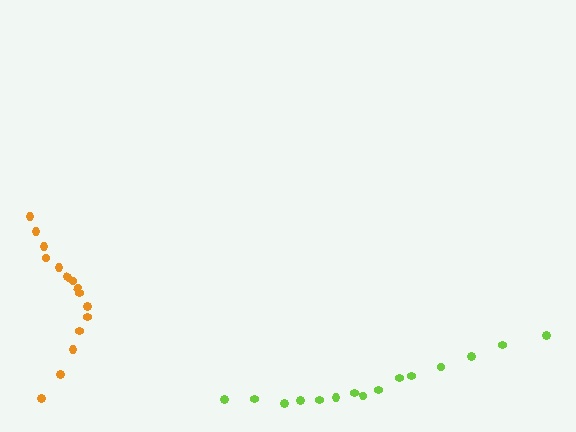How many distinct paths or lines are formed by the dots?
There are 2 distinct paths.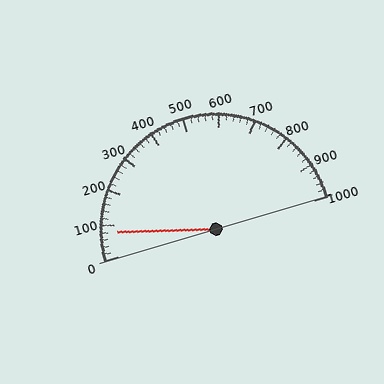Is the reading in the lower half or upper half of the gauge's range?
The reading is in the lower half of the range (0 to 1000).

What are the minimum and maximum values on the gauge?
The gauge ranges from 0 to 1000.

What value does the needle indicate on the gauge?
The needle indicates approximately 80.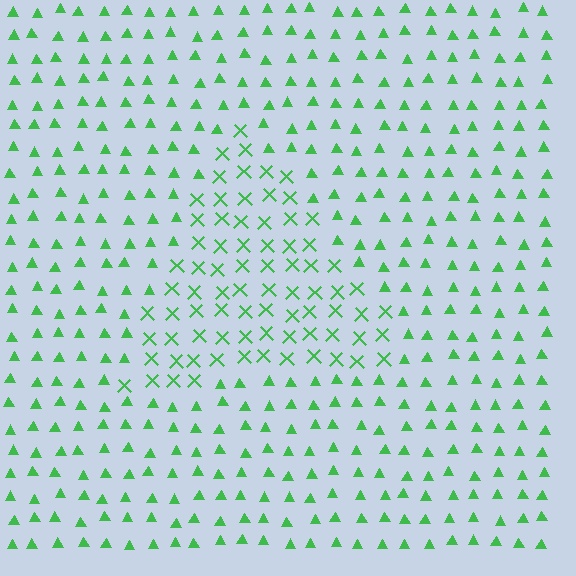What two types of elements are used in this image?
The image uses X marks inside the triangle region and triangles outside it.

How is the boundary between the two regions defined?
The boundary is defined by a change in element shape: X marks inside vs. triangles outside. All elements share the same color and spacing.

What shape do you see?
I see a triangle.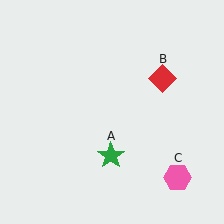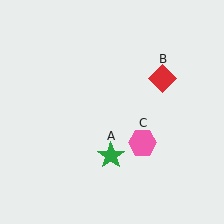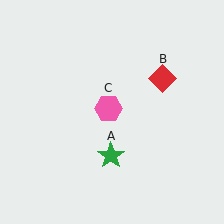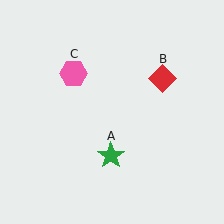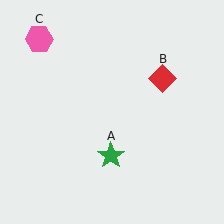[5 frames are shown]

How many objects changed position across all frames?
1 object changed position: pink hexagon (object C).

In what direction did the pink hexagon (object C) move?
The pink hexagon (object C) moved up and to the left.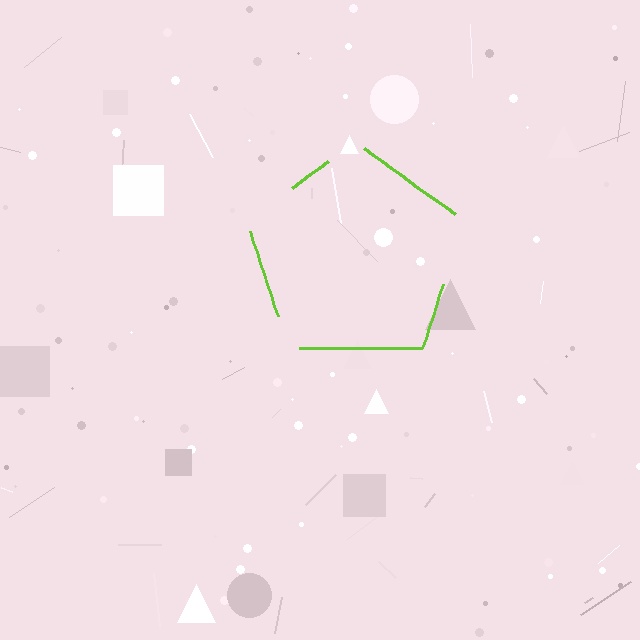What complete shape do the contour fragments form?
The contour fragments form a pentagon.